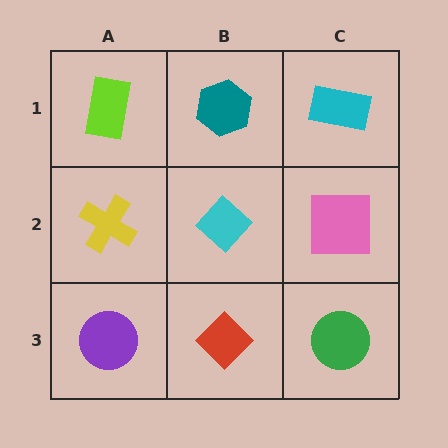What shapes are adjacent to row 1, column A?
A yellow cross (row 2, column A), a teal hexagon (row 1, column B).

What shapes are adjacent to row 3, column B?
A cyan diamond (row 2, column B), a purple circle (row 3, column A), a green circle (row 3, column C).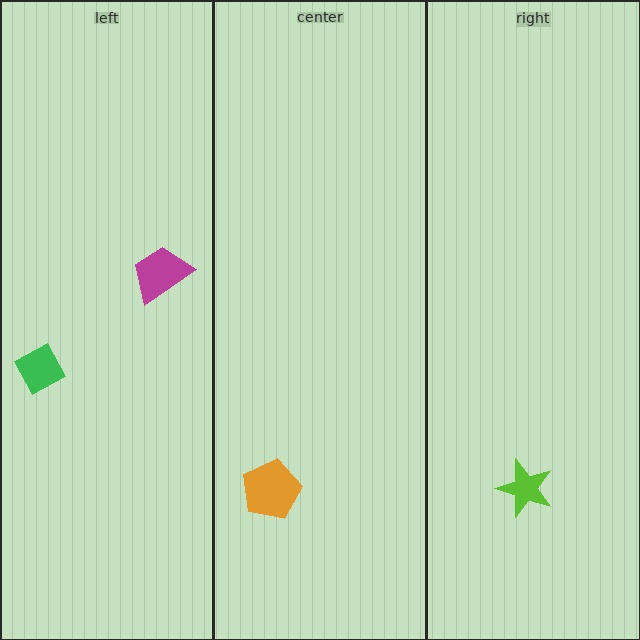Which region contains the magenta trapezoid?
The left region.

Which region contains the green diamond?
The left region.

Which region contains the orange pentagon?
The center region.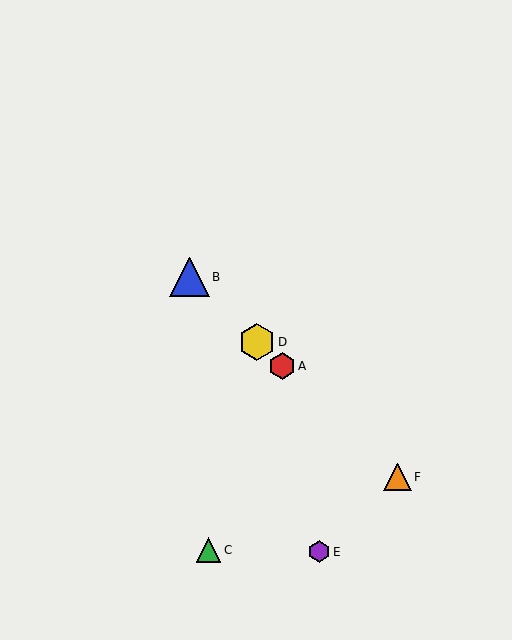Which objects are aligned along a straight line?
Objects A, B, D, F are aligned along a straight line.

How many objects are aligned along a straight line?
4 objects (A, B, D, F) are aligned along a straight line.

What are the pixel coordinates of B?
Object B is at (190, 277).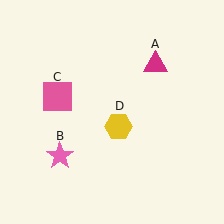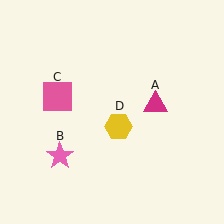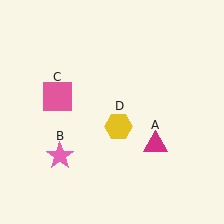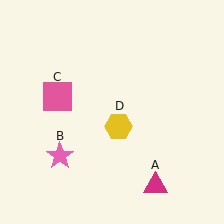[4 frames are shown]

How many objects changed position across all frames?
1 object changed position: magenta triangle (object A).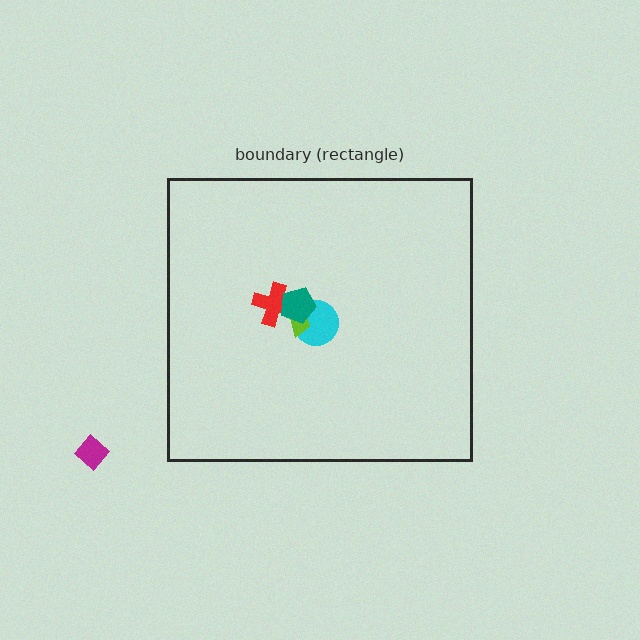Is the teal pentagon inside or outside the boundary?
Inside.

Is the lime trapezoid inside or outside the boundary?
Inside.